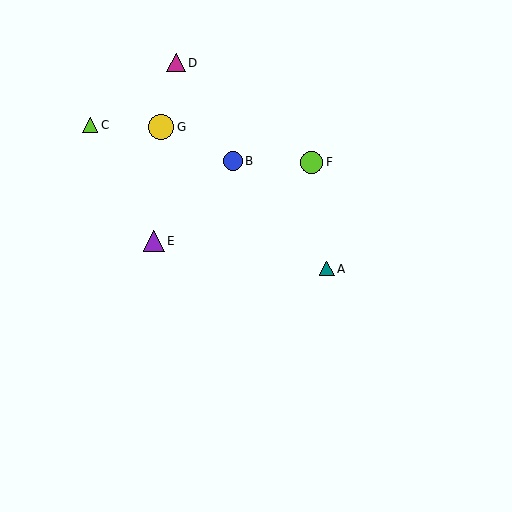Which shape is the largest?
The yellow circle (labeled G) is the largest.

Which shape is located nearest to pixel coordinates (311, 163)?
The lime circle (labeled F) at (312, 162) is nearest to that location.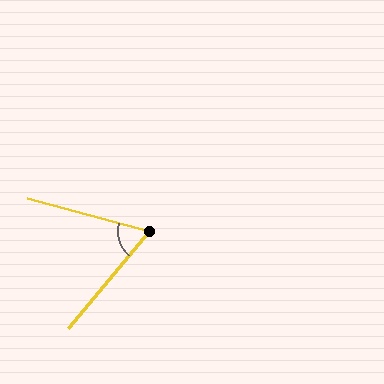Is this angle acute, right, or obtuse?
It is acute.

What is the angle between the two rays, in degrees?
Approximately 65 degrees.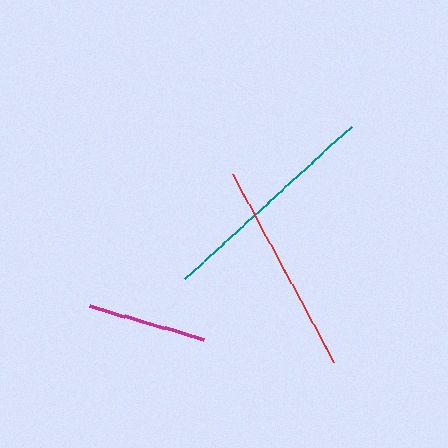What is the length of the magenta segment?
The magenta segment is approximately 119 pixels long.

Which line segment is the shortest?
The magenta line is the shortest at approximately 119 pixels.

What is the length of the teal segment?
The teal segment is approximately 226 pixels long.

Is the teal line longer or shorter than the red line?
The teal line is longer than the red line.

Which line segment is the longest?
The teal line is the longest at approximately 226 pixels.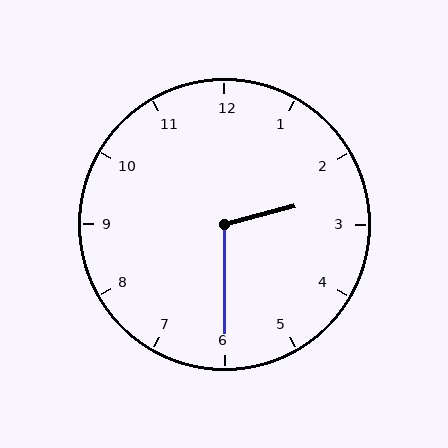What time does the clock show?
2:30.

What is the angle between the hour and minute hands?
Approximately 105 degrees.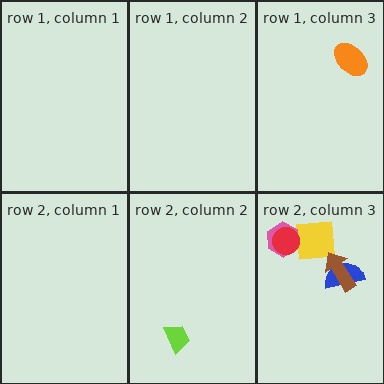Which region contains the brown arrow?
The row 2, column 3 region.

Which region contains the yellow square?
The row 2, column 3 region.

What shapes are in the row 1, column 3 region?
The orange ellipse.